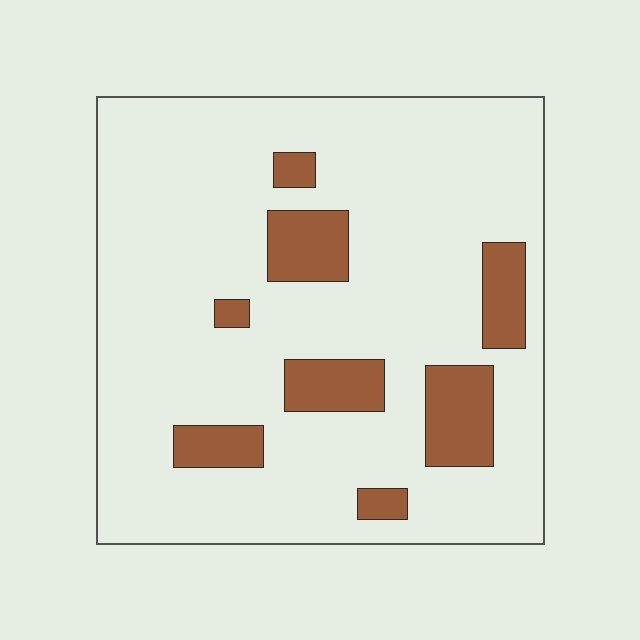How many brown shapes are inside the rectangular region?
8.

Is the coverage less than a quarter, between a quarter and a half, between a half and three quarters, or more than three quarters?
Less than a quarter.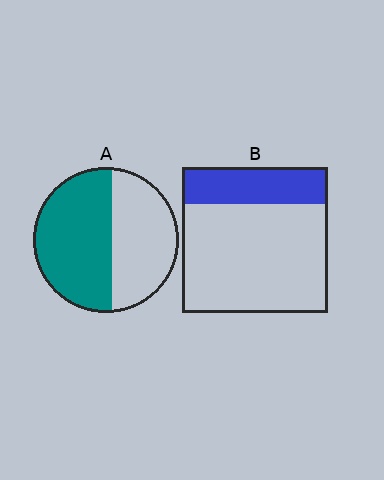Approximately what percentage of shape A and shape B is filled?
A is approximately 55% and B is approximately 25%.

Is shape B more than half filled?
No.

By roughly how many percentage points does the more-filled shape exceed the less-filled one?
By roughly 30 percentage points (A over B).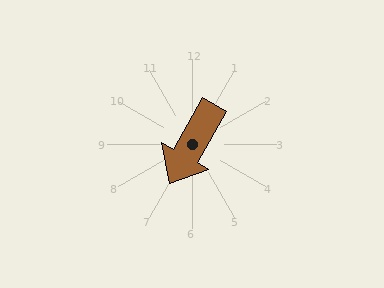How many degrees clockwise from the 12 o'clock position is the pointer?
Approximately 210 degrees.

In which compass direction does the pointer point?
Southwest.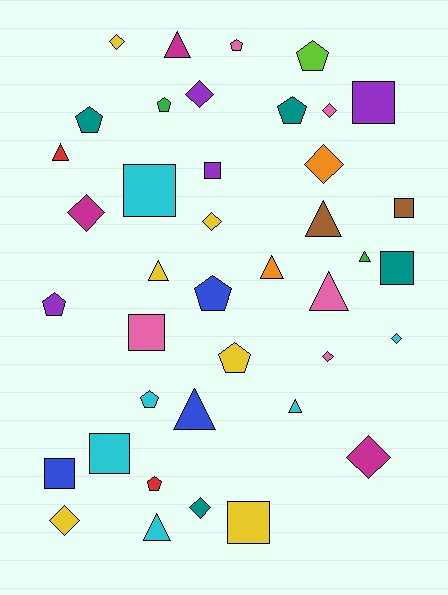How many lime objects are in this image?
There is 1 lime object.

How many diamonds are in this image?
There are 11 diamonds.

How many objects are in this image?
There are 40 objects.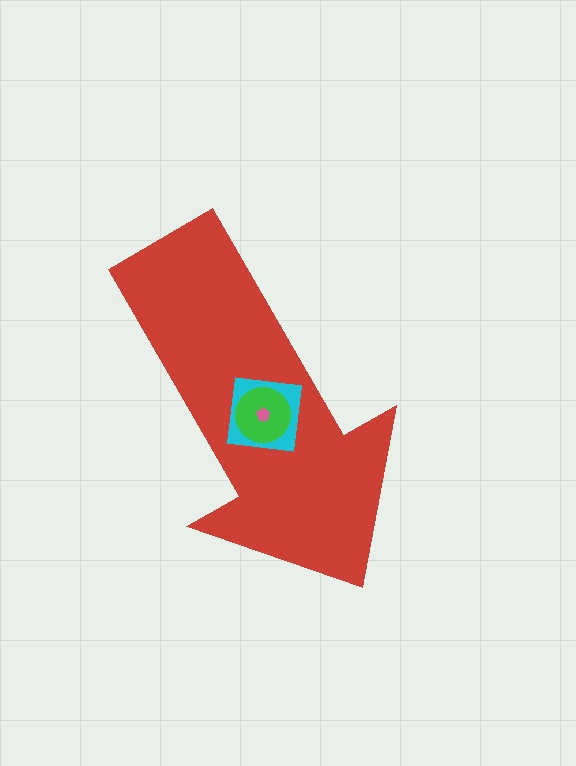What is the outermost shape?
The red arrow.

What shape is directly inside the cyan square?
The green circle.